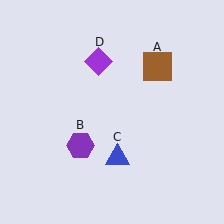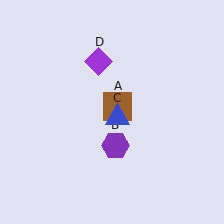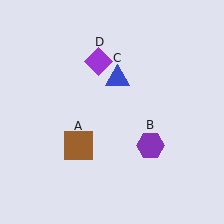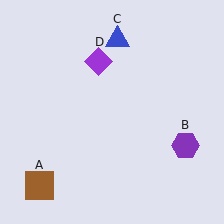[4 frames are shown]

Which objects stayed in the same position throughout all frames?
Purple diamond (object D) remained stationary.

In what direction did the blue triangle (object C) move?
The blue triangle (object C) moved up.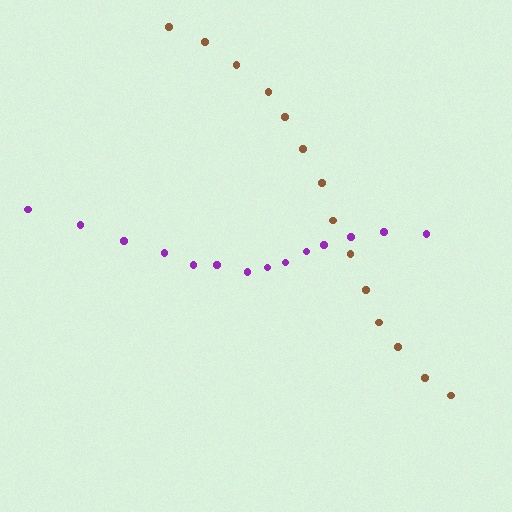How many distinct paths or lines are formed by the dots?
There are 2 distinct paths.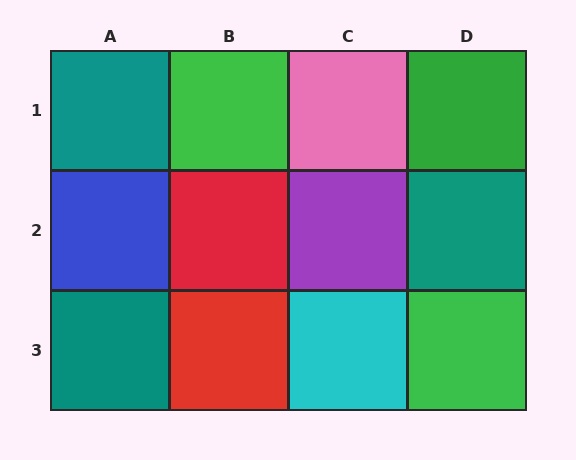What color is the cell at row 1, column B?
Green.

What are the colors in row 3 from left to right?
Teal, red, cyan, green.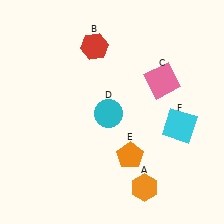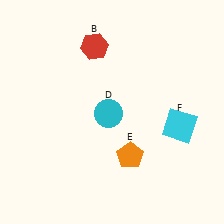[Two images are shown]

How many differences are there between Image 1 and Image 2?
There are 2 differences between the two images.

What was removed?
The pink square (C), the orange hexagon (A) were removed in Image 2.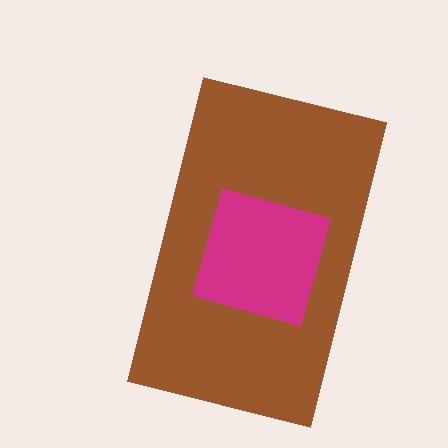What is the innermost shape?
The magenta diamond.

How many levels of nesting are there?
2.